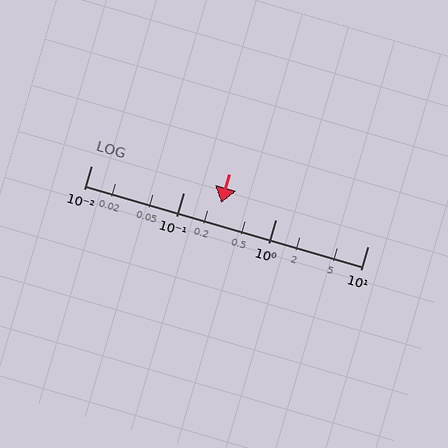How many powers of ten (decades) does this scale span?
The scale spans 3 decades, from 0.01 to 10.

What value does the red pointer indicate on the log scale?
The pointer indicates approximately 0.26.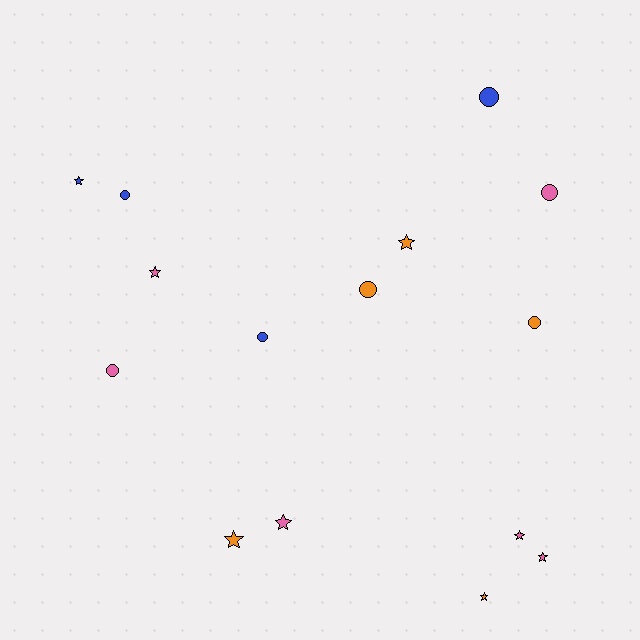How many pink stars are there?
There are 4 pink stars.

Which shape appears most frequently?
Star, with 8 objects.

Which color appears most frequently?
Pink, with 6 objects.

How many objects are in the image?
There are 15 objects.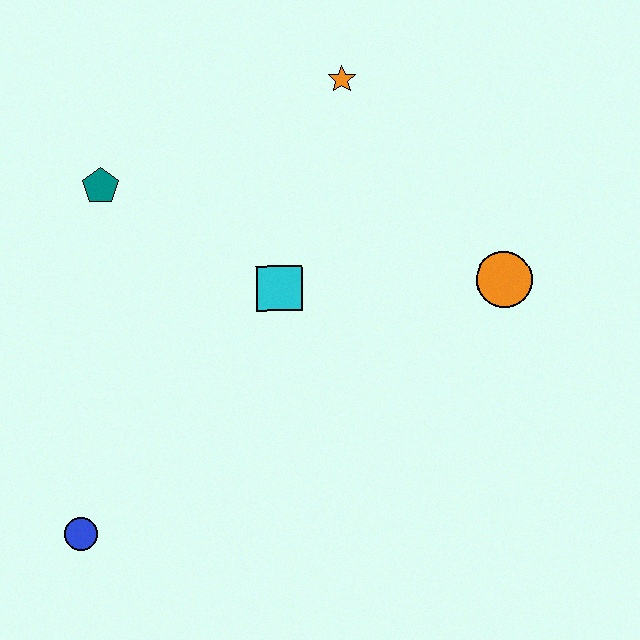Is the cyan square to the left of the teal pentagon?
No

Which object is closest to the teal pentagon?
The cyan square is closest to the teal pentagon.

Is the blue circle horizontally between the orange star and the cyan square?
No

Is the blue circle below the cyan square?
Yes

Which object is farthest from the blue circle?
The orange star is farthest from the blue circle.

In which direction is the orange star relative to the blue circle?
The orange star is above the blue circle.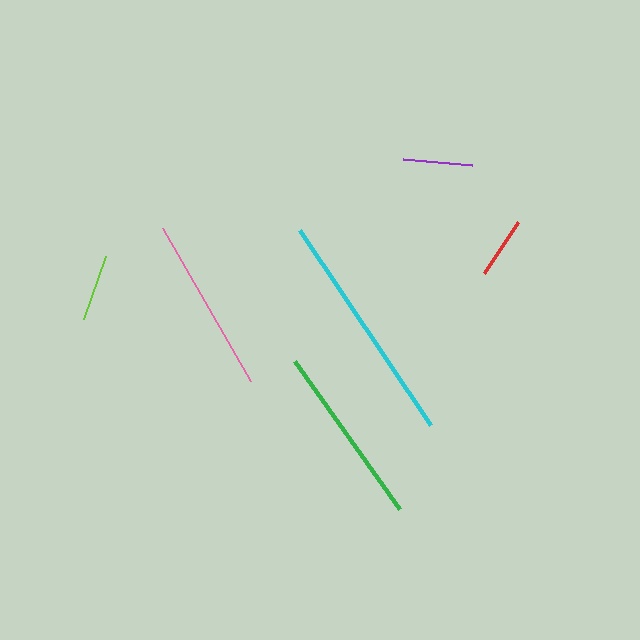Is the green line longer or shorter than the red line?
The green line is longer than the red line.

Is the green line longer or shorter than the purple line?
The green line is longer than the purple line.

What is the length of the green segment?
The green segment is approximately 181 pixels long.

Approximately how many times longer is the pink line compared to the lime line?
The pink line is approximately 2.7 times the length of the lime line.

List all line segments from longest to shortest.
From longest to shortest: cyan, green, pink, purple, lime, red.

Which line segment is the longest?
The cyan line is the longest at approximately 235 pixels.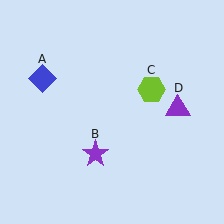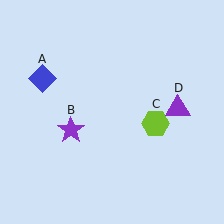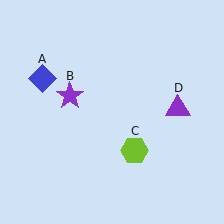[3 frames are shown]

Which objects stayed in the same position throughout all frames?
Blue diamond (object A) and purple triangle (object D) remained stationary.